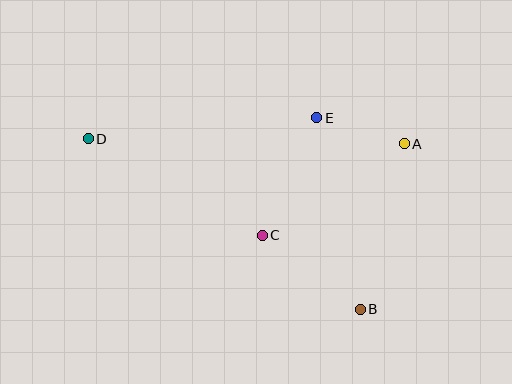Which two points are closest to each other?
Points A and E are closest to each other.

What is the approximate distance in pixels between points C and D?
The distance between C and D is approximately 199 pixels.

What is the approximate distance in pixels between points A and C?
The distance between A and C is approximately 169 pixels.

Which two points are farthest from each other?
Points B and D are farthest from each other.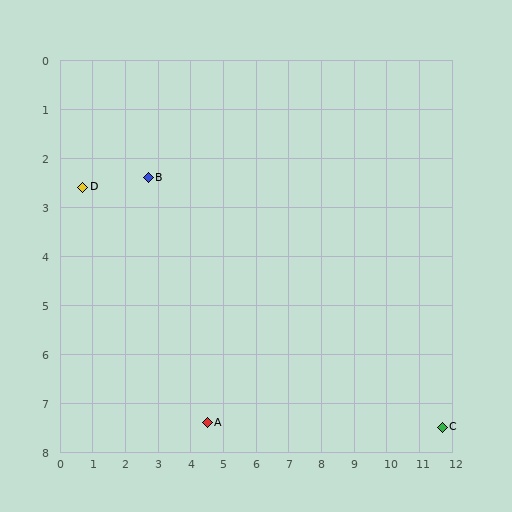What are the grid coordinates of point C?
Point C is at approximately (11.7, 7.5).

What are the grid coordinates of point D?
Point D is at approximately (0.7, 2.6).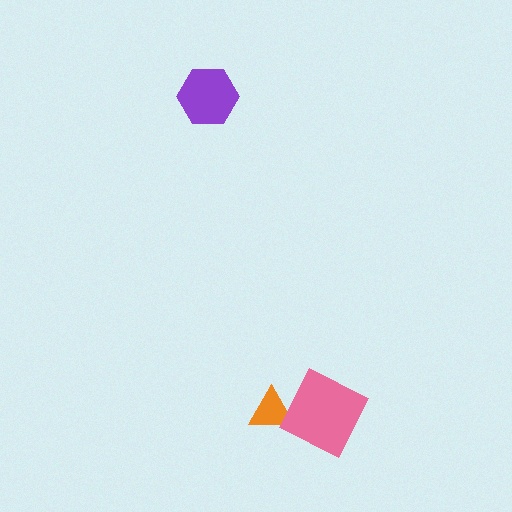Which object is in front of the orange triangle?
The pink diamond is in front of the orange triangle.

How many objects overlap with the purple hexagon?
0 objects overlap with the purple hexagon.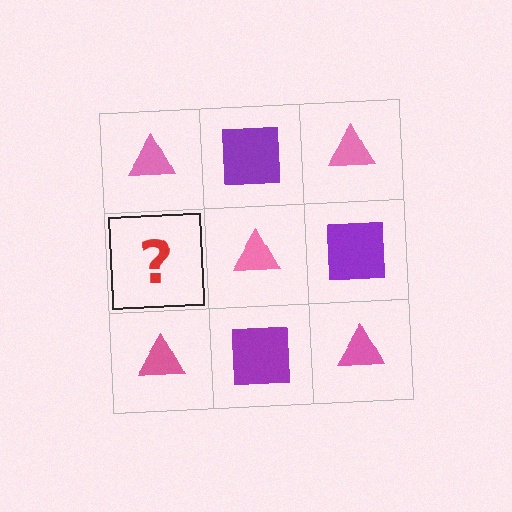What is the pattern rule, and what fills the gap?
The rule is that it alternates pink triangle and purple square in a checkerboard pattern. The gap should be filled with a purple square.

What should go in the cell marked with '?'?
The missing cell should contain a purple square.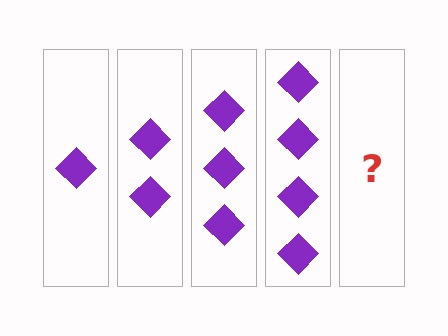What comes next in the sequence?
The next element should be 5 diamonds.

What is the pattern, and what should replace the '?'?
The pattern is that each step adds one more diamond. The '?' should be 5 diamonds.